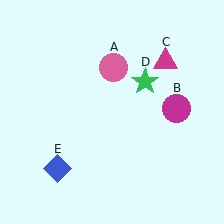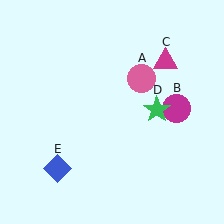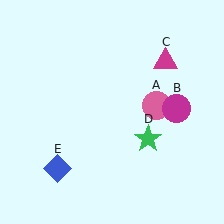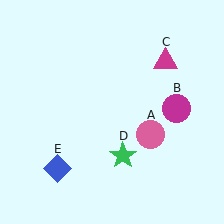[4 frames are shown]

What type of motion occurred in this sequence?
The pink circle (object A), green star (object D) rotated clockwise around the center of the scene.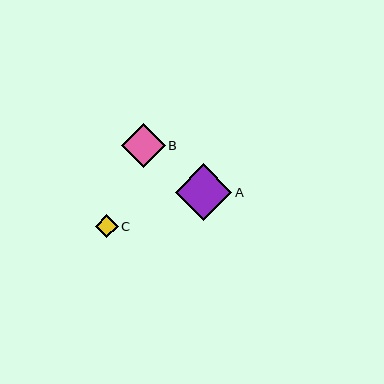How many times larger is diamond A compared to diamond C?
Diamond A is approximately 2.5 times the size of diamond C.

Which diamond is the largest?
Diamond A is the largest with a size of approximately 56 pixels.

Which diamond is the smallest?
Diamond C is the smallest with a size of approximately 23 pixels.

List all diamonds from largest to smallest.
From largest to smallest: A, B, C.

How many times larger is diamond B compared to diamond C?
Diamond B is approximately 1.9 times the size of diamond C.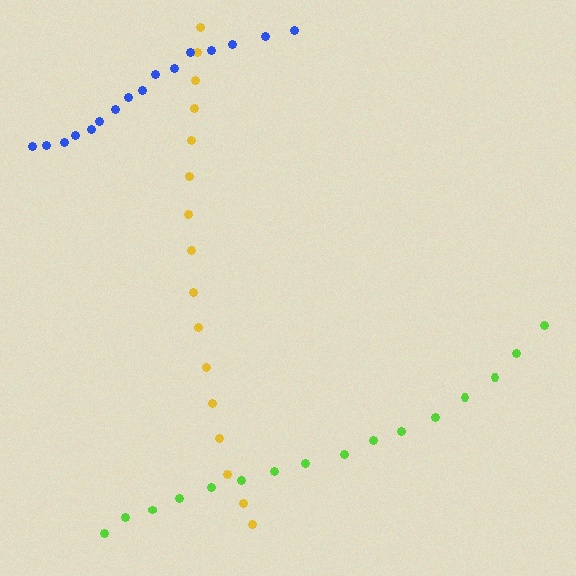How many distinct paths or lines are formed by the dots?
There are 3 distinct paths.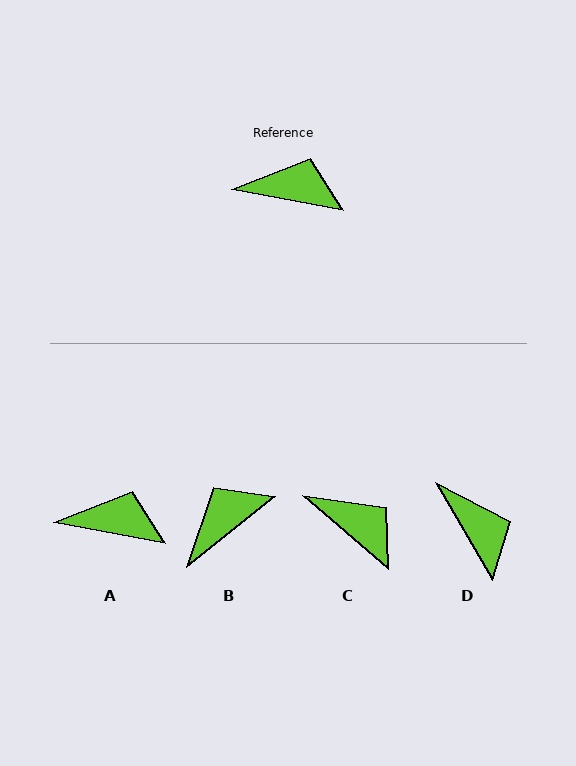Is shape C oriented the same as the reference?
No, it is off by about 30 degrees.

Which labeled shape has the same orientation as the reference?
A.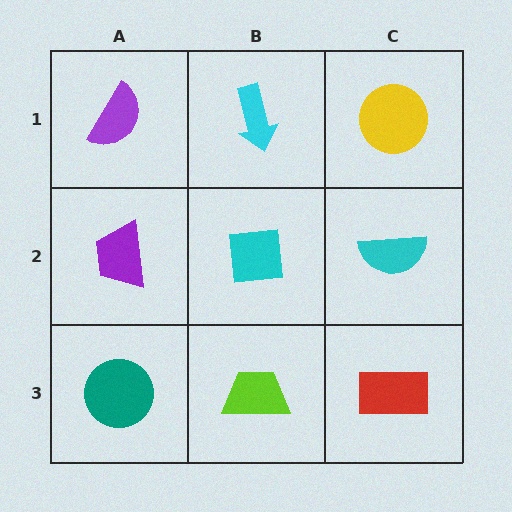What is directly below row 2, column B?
A lime trapezoid.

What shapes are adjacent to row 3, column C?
A cyan semicircle (row 2, column C), a lime trapezoid (row 3, column B).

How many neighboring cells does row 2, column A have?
3.